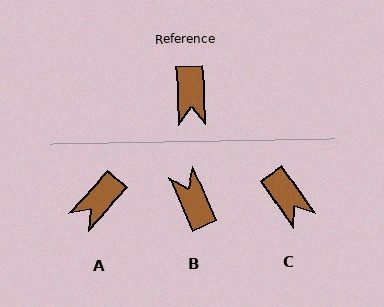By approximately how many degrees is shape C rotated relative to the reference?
Approximately 32 degrees counter-clockwise.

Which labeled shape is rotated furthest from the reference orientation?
B, about 159 degrees away.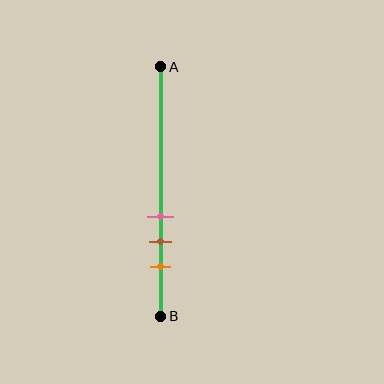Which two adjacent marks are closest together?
The pink and brown marks are the closest adjacent pair.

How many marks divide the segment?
There are 3 marks dividing the segment.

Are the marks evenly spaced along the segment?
Yes, the marks are approximately evenly spaced.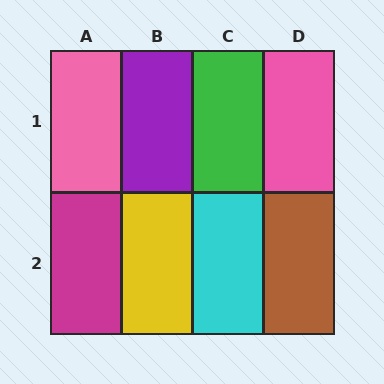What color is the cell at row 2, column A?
Magenta.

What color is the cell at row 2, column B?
Yellow.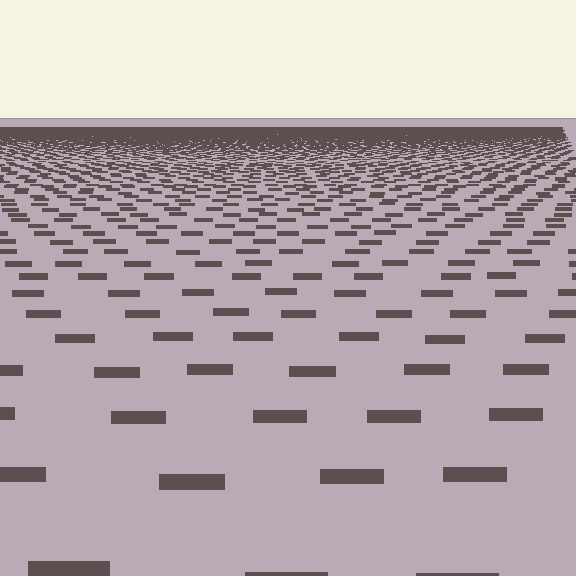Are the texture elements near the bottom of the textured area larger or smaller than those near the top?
Larger. Near the bottom, elements are closer to the viewer and appear at a bigger on-screen size.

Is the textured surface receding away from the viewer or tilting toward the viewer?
The surface is receding away from the viewer. Texture elements get smaller and denser toward the top.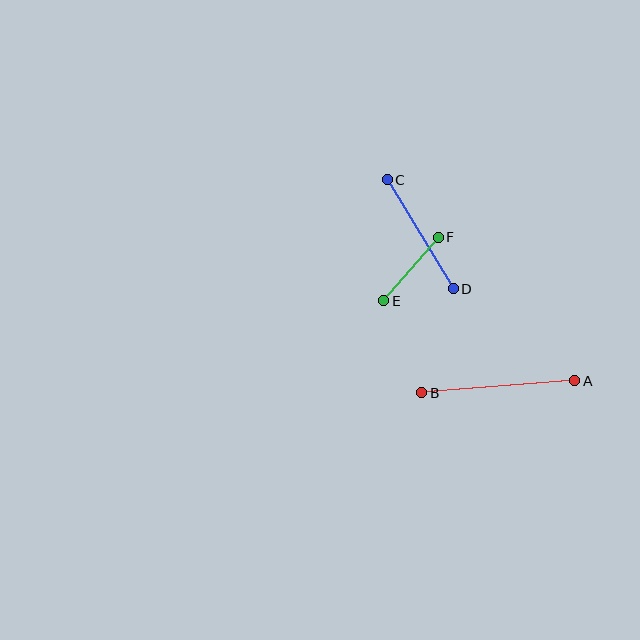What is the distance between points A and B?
The distance is approximately 154 pixels.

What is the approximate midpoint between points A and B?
The midpoint is at approximately (498, 387) pixels.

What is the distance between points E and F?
The distance is approximately 84 pixels.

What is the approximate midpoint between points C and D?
The midpoint is at approximately (420, 234) pixels.